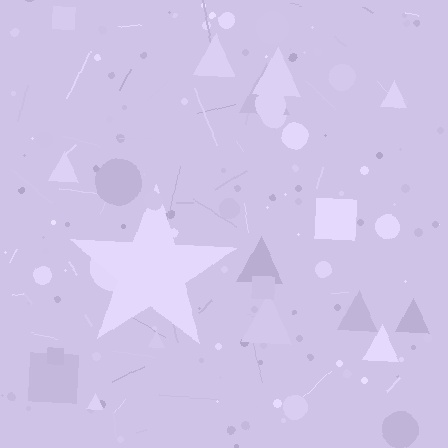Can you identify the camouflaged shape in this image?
The camouflaged shape is a star.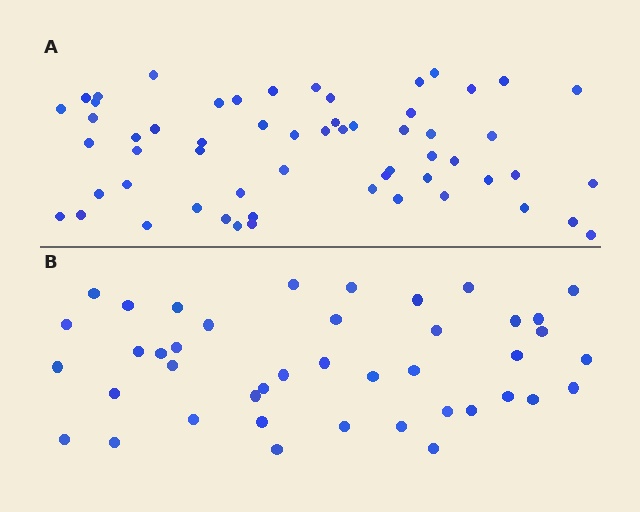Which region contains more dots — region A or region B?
Region A (the top region) has more dots.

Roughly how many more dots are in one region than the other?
Region A has approximately 15 more dots than region B.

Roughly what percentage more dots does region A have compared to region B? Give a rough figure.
About 40% more.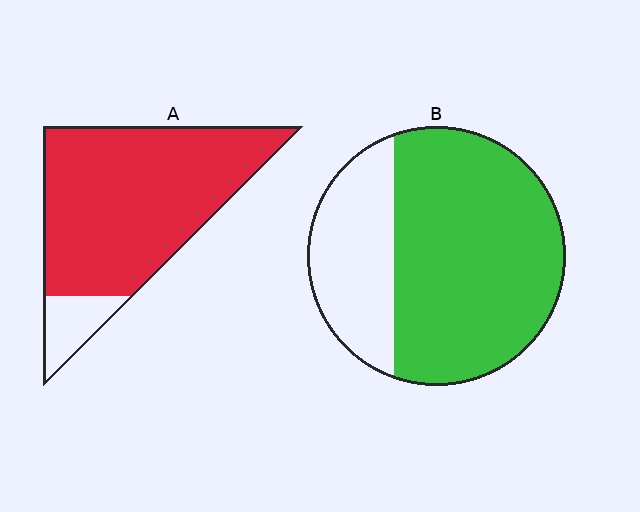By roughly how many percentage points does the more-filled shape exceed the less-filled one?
By roughly 15 percentage points (A over B).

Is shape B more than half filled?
Yes.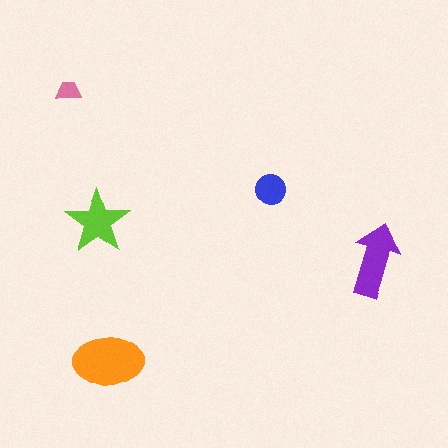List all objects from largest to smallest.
The orange ellipse, the purple arrow, the lime star, the blue circle, the pink trapezoid.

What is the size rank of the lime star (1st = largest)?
3rd.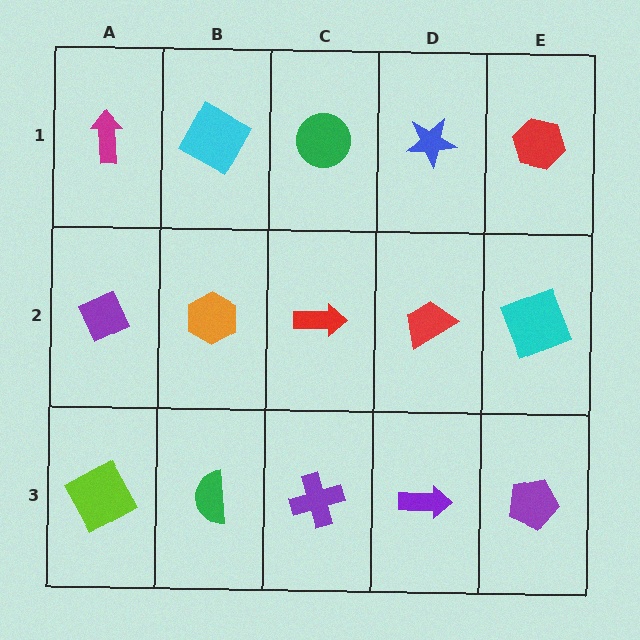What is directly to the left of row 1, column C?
A cyan square.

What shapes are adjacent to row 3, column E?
A cyan square (row 2, column E), a purple arrow (row 3, column D).